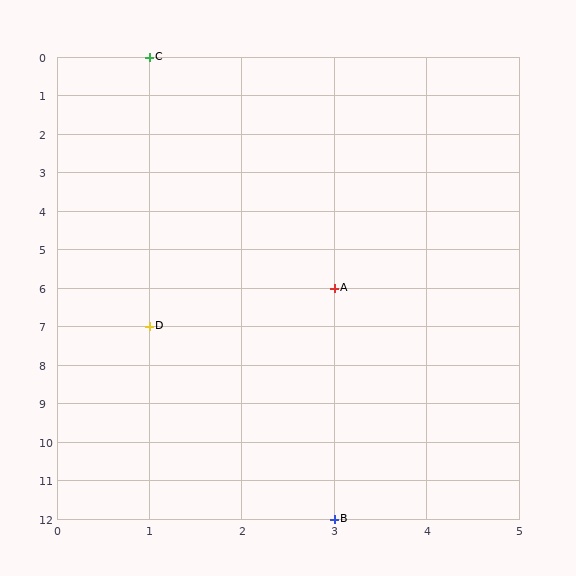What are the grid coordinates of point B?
Point B is at grid coordinates (3, 12).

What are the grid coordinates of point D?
Point D is at grid coordinates (1, 7).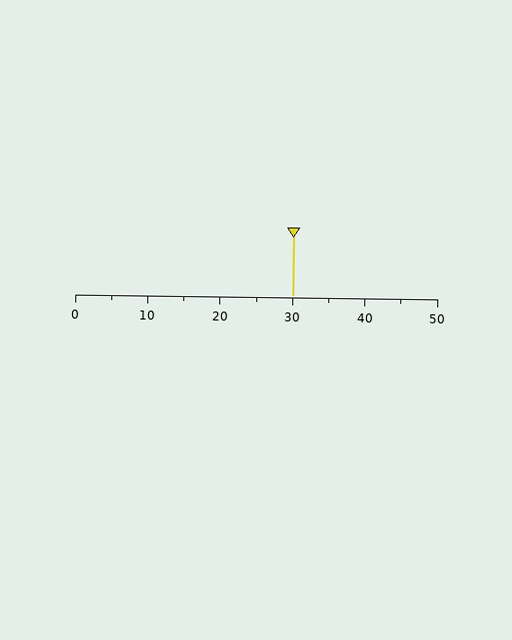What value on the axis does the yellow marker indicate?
The marker indicates approximately 30.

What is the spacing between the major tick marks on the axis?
The major ticks are spaced 10 apart.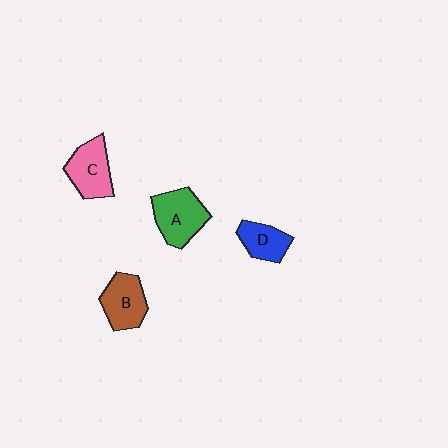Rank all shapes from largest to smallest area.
From largest to smallest: A (green), C (pink), B (brown), D (blue).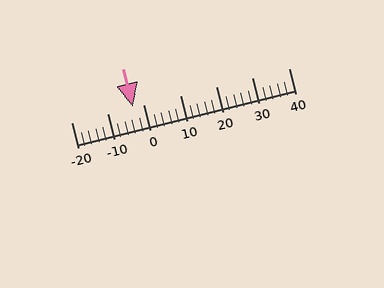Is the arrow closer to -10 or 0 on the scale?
The arrow is closer to 0.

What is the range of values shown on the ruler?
The ruler shows values from -20 to 40.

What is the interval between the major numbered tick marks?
The major tick marks are spaced 10 units apart.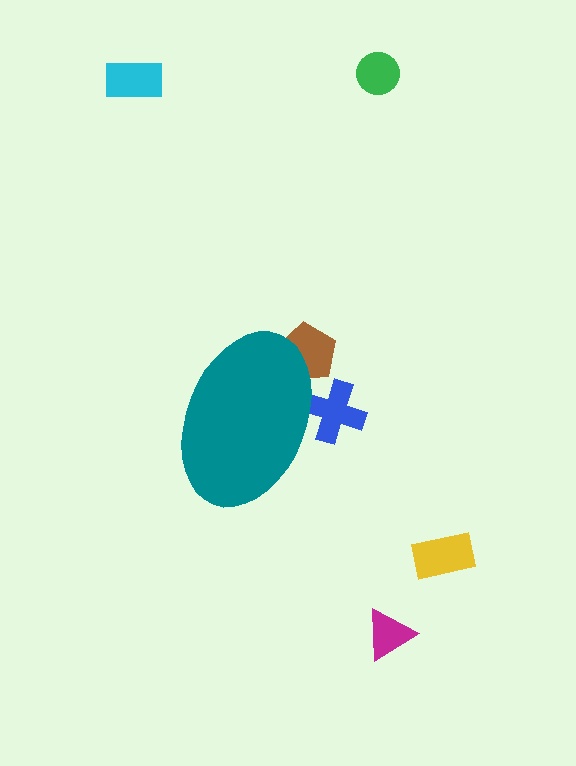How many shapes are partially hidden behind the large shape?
2 shapes are partially hidden.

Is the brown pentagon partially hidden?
Yes, the brown pentagon is partially hidden behind the teal ellipse.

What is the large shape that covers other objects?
A teal ellipse.